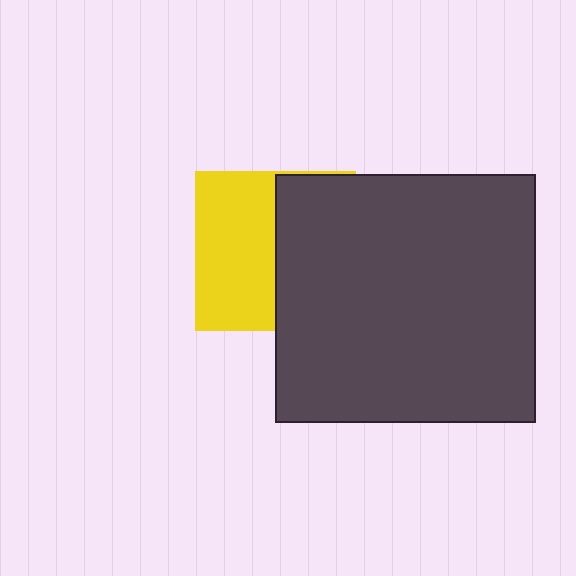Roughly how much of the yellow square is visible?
About half of it is visible (roughly 51%).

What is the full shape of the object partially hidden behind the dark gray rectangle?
The partially hidden object is a yellow square.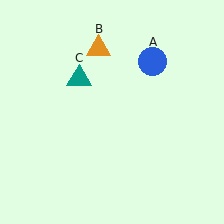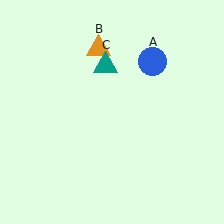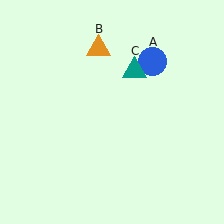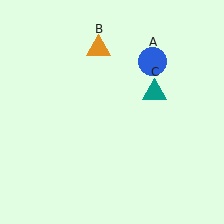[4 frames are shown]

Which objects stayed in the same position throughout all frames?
Blue circle (object A) and orange triangle (object B) remained stationary.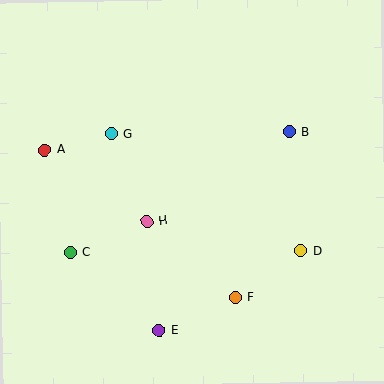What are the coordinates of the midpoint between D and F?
The midpoint between D and F is at (268, 274).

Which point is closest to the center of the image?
Point H at (147, 221) is closest to the center.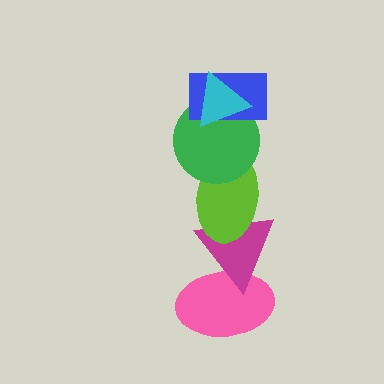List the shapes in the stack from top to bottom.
From top to bottom: the cyan triangle, the blue rectangle, the green circle, the lime ellipse, the magenta triangle, the pink ellipse.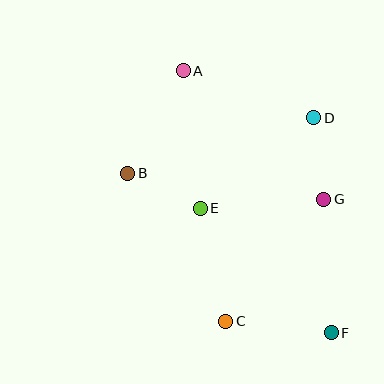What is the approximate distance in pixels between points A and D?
The distance between A and D is approximately 139 pixels.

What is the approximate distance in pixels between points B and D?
The distance between B and D is approximately 194 pixels.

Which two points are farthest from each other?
Points A and F are farthest from each other.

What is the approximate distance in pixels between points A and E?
The distance between A and E is approximately 139 pixels.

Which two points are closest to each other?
Points B and E are closest to each other.